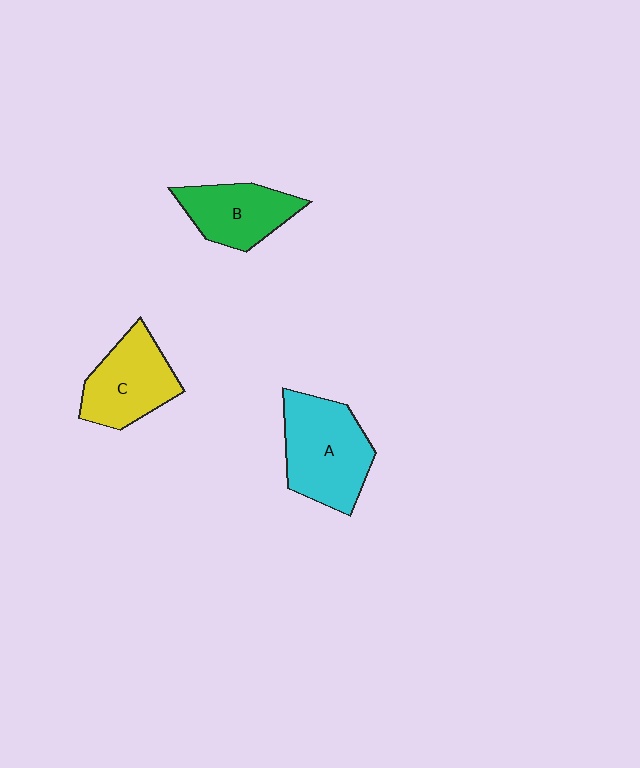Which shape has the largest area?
Shape A (cyan).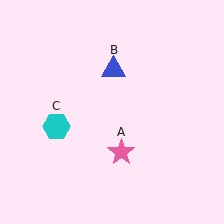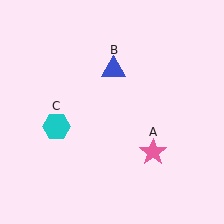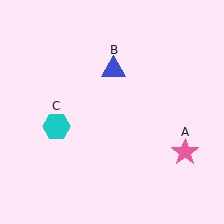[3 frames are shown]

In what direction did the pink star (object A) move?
The pink star (object A) moved right.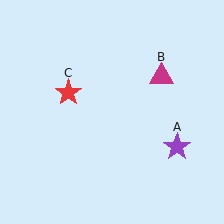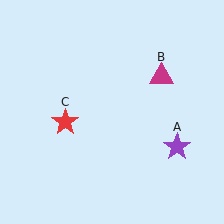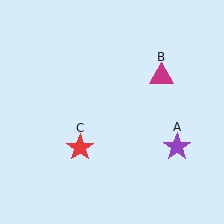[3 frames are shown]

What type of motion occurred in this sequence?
The red star (object C) rotated counterclockwise around the center of the scene.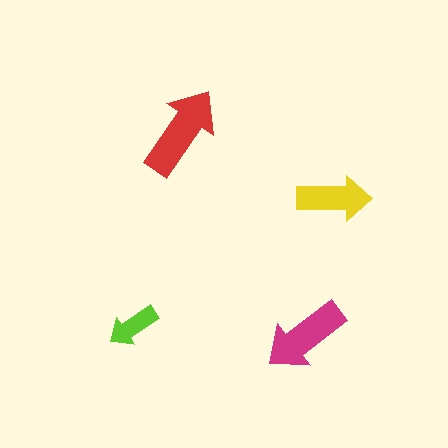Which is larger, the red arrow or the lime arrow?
The red one.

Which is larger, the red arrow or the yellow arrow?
The red one.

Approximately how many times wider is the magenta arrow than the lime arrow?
About 1.5 times wider.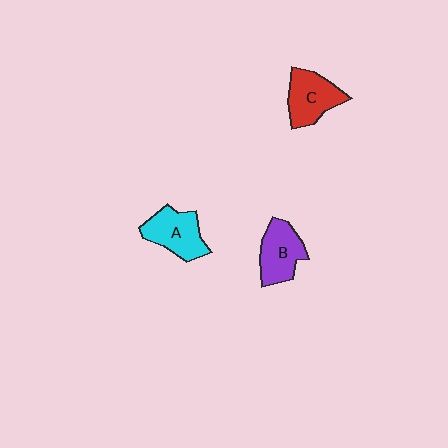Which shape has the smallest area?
Shape B (purple).